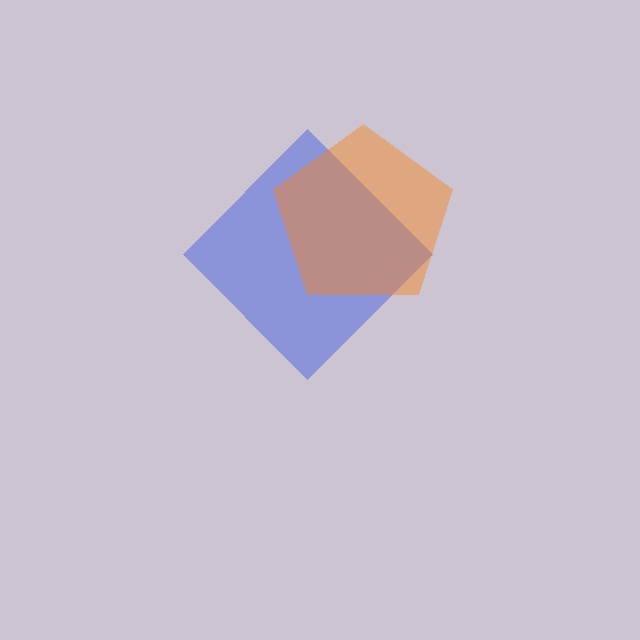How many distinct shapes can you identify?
There are 2 distinct shapes: a blue diamond, an orange pentagon.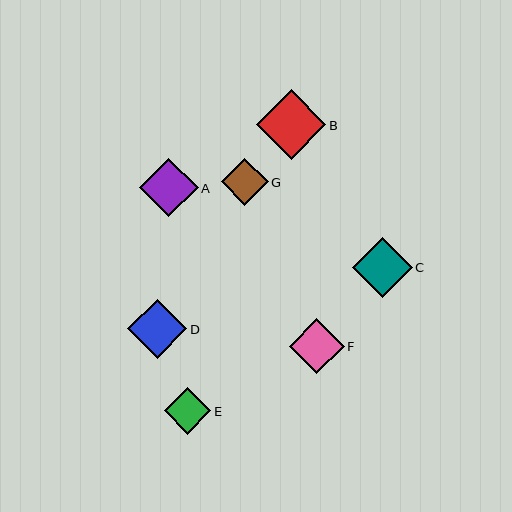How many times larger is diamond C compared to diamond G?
Diamond C is approximately 1.3 times the size of diamond G.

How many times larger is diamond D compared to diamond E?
Diamond D is approximately 1.3 times the size of diamond E.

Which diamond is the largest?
Diamond B is the largest with a size of approximately 69 pixels.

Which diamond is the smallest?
Diamond G is the smallest with a size of approximately 47 pixels.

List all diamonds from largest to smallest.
From largest to smallest: B, C, D, A, F, E, G.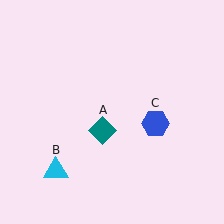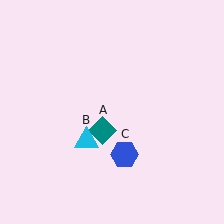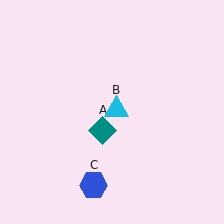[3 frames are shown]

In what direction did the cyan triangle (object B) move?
The cyan triangle (object B) moved up and to the right.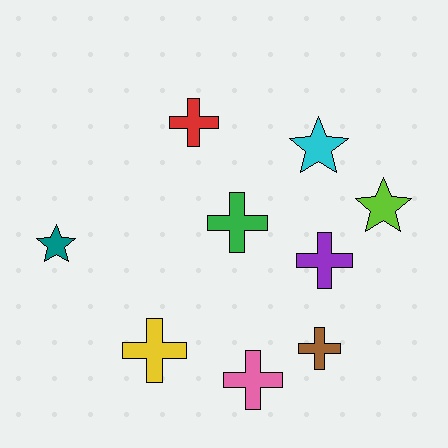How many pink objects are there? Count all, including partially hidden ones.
There is 1 pink object.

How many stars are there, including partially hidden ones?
There are 3 stars.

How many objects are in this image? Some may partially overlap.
There are 9 objects.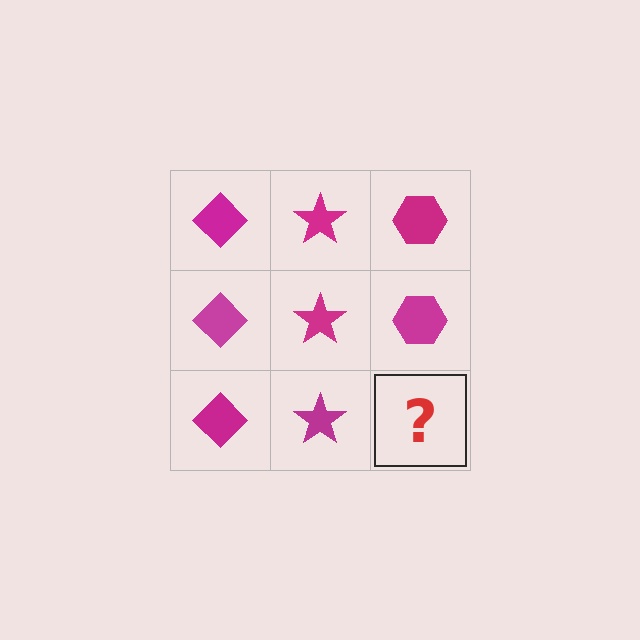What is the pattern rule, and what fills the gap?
The rule is that each column has a consistent shape. The gap should be filled with a magenta hexagon.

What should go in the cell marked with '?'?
The missing cell should contain a magenta hexagon.